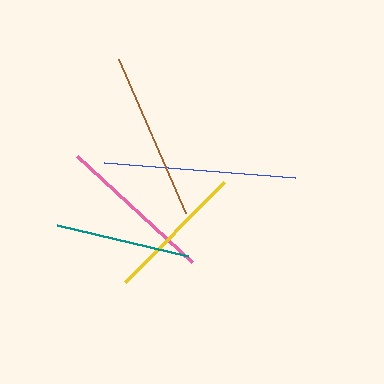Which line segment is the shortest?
The teal line is the shortest at approximately 135 pixels.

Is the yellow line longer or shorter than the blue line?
The blue line is longer than the yellow line.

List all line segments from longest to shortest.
From longest to shortest: blue, brown, pink, yellow, teal.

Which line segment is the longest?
The blue line is the longest at approximately 192 pixels.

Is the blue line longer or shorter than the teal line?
The blue line is longer than the teal line.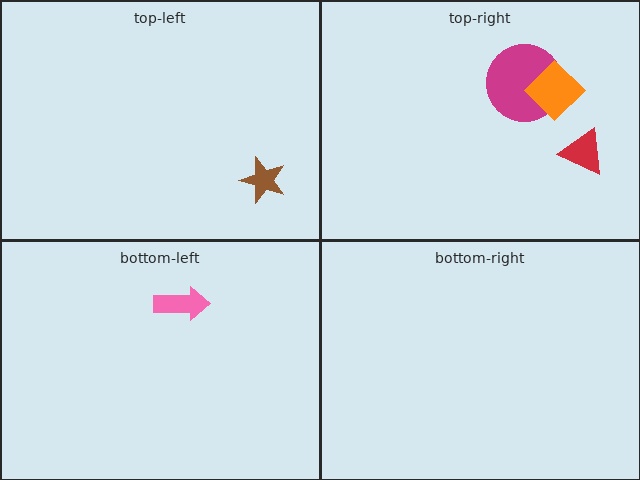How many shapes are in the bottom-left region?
1.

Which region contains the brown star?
The top-left region.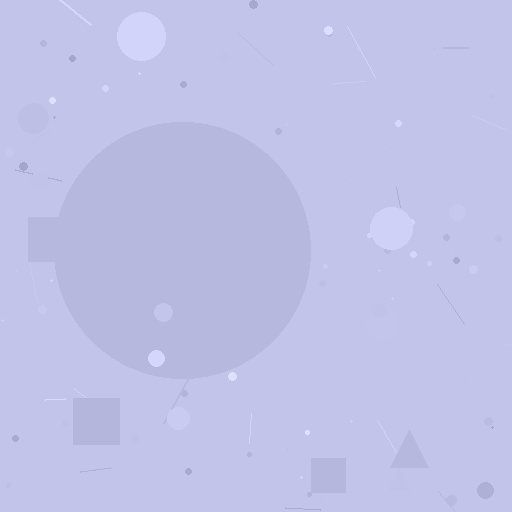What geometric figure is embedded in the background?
A circle is embedded in the background.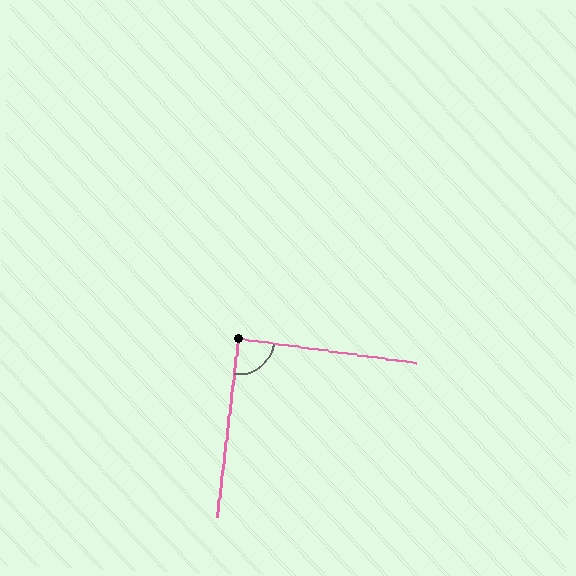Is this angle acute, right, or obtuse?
It is approximately a right angle.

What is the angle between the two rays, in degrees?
Approximately 89 degrees.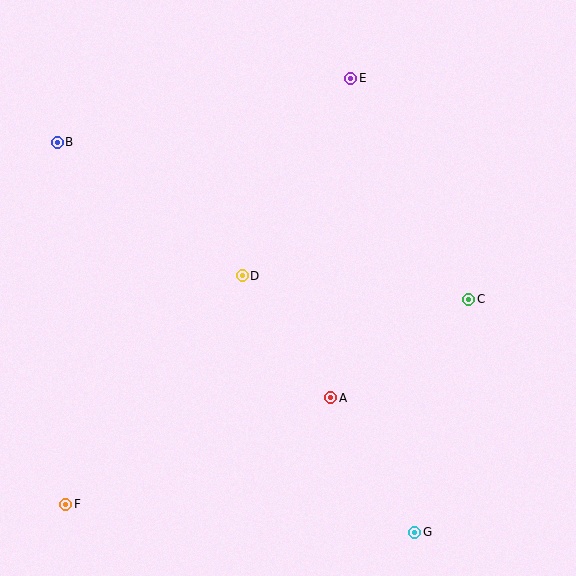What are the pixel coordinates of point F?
Point F is at (66, 504).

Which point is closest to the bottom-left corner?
Point F is closest to the bottom-left corner.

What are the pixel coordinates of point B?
Point B is at (57, 142).